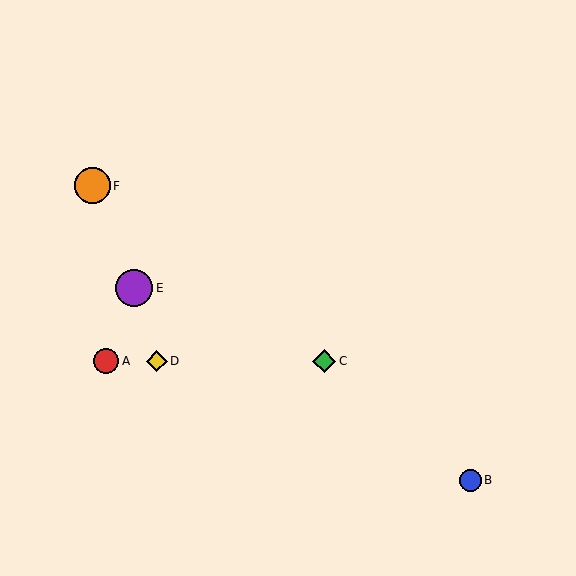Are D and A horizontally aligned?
Yes, both are at y≈361.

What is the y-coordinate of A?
Object A is at y≈361.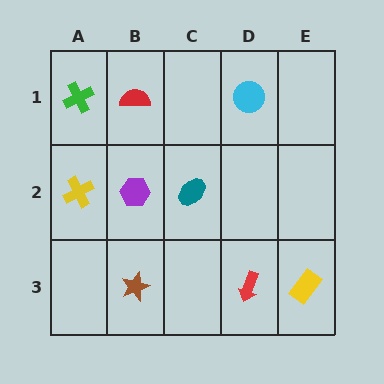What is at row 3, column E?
A yellow rectangle.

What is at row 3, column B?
A brown star.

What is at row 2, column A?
A yellow cross.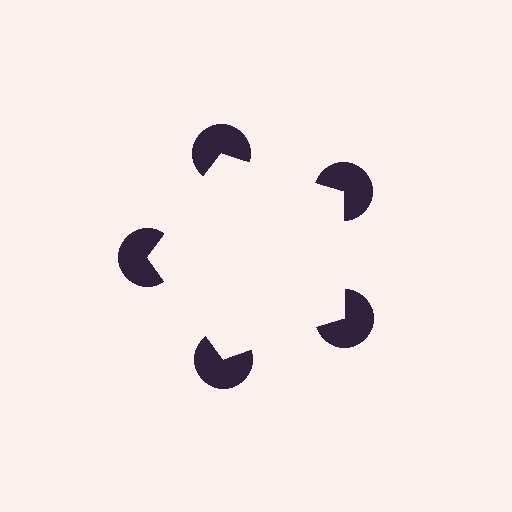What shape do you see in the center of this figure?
An illusory pentagon — its edges are inferred from the aligned wedge cuts in the pac-man discs, not physically drawn.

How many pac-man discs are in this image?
There are 5 — one at each vertex of the illusory pentagon.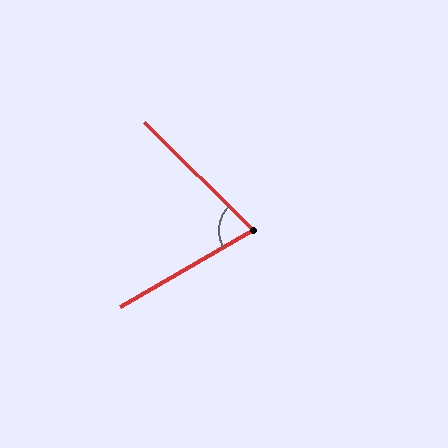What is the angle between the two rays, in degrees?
Approximately 75 degrees.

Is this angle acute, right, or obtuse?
It is acute.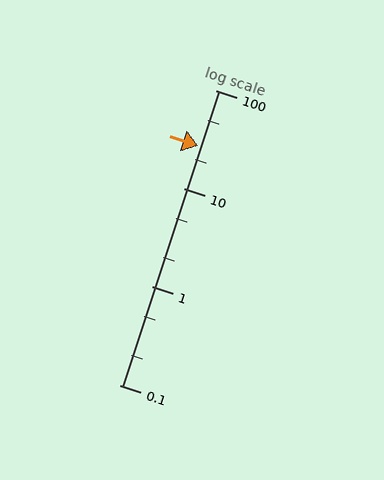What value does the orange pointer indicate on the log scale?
The pointer indicates approximately 27.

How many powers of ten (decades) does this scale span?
The scale spans 3 decades, from 0.1 to 100.